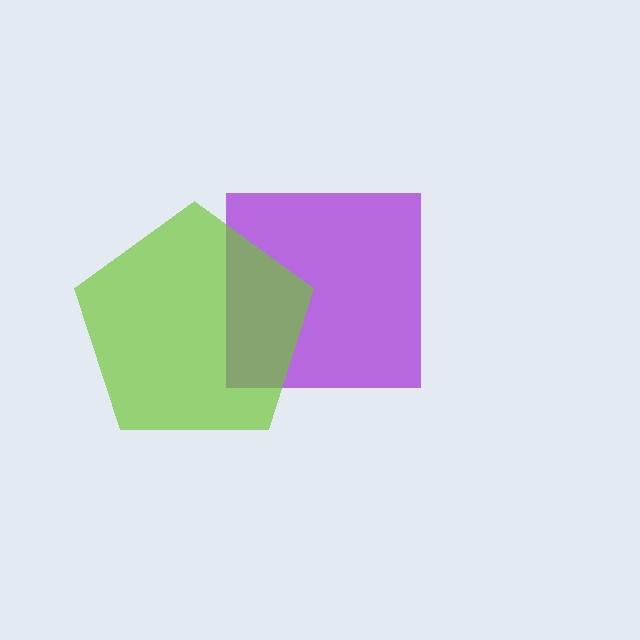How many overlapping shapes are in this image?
There are 2 overlapping shapes in the image.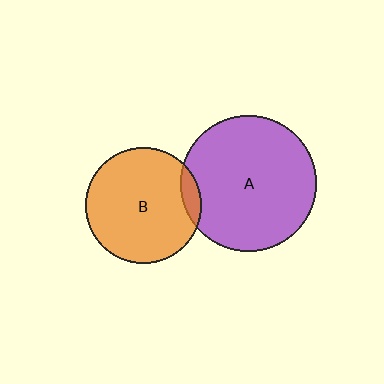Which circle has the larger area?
Circle A (purple).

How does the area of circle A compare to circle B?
Approximately 1.4 times.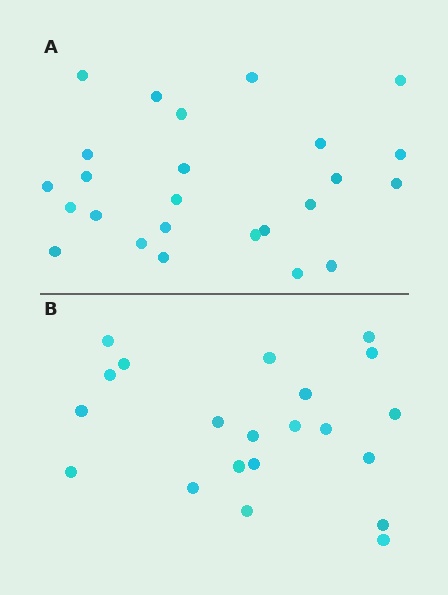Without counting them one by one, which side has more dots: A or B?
Region A (the top region) has more dots.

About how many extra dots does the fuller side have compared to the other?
Region A has about 4 more dots than region B.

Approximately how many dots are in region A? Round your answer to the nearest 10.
About 20 dots. (The exact count is 25, which rounds to 20.)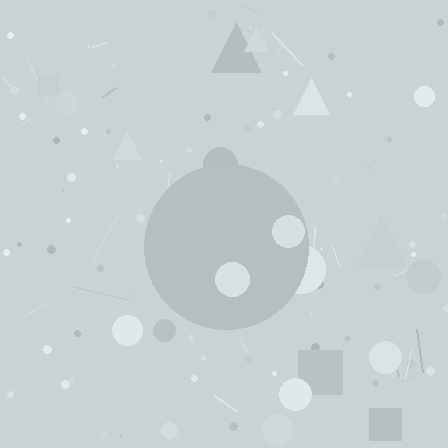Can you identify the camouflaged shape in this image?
The camouflaged shape is a circle.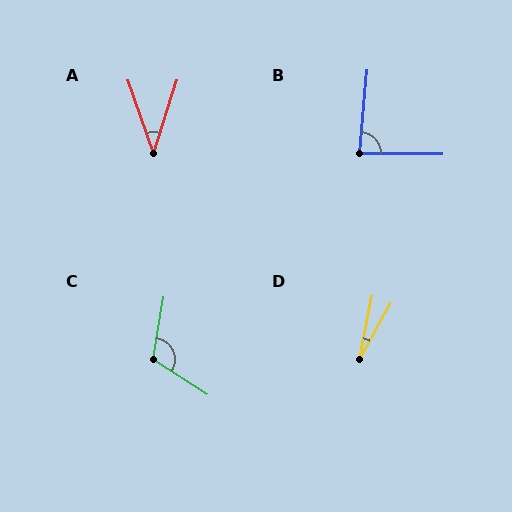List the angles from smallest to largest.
D (19°), A (37°), B (85°), C (113°).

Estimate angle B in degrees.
Approximately 85 degrees.